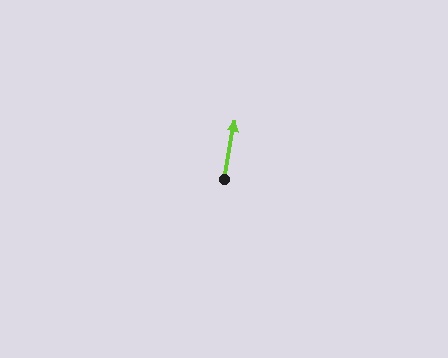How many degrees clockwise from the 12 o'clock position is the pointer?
Approximately 11 degrees.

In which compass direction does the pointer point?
North.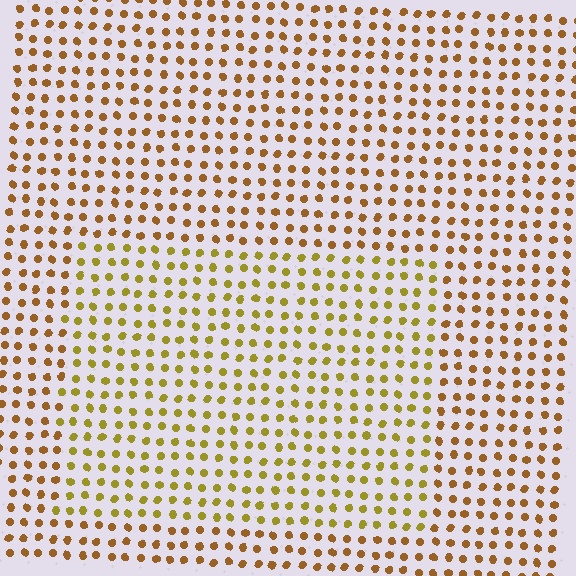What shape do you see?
I see a rectangle.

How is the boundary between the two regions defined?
The boundary is defined purely by a slight shift in hue (about 27 degrees). Spacing, size, and orientation are identical on both sides.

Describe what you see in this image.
The image is filled with small brown elements in a uniform arrangement. A rectangle-shaped region is visible where the elements are tinted to a slightly different hue, forming a subtle color boundary.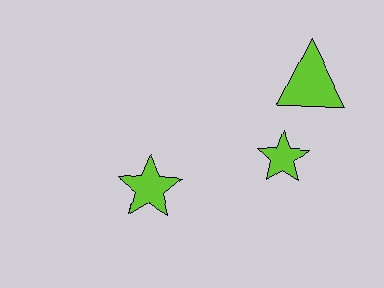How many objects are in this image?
There are 3 objects.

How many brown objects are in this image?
There are no brown objects.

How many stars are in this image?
There are 2 stars.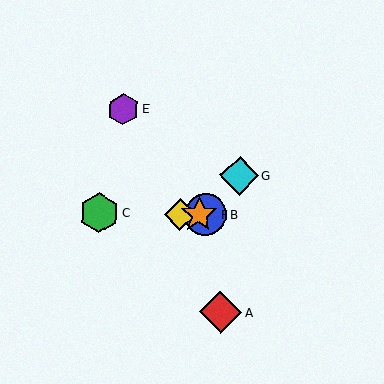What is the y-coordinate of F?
Object F is at y≈215.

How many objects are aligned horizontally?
4 objects (B, C, D, F) are aligned horizontally.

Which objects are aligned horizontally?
Objects B, C, D, F are aligned horizontally.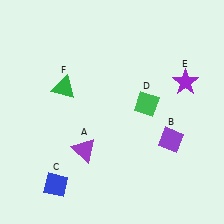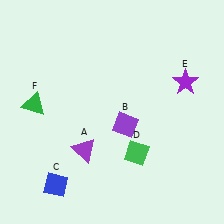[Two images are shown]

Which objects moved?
The objects that moved are: the purple diamond (B), the green diamond (D), the green triangle (F).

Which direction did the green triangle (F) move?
The green triangle (F) moved left.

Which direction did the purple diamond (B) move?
The purple diamond (B) moved left.